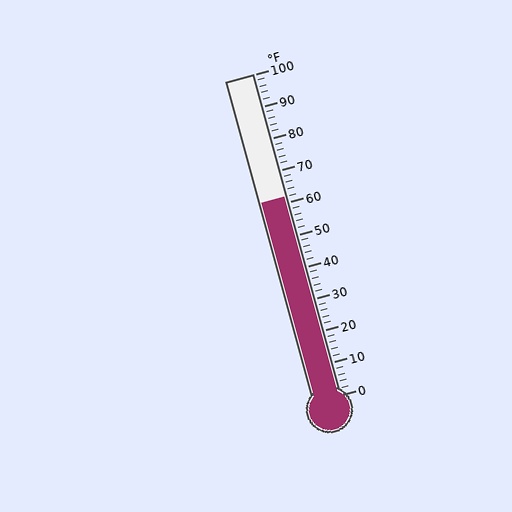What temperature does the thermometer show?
The thermometer shows approximately 62°F.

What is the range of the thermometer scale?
The thermometer scale ranges from 0°F to 100°F.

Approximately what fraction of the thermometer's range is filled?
The thermometer is filled to approximately 60% of its range.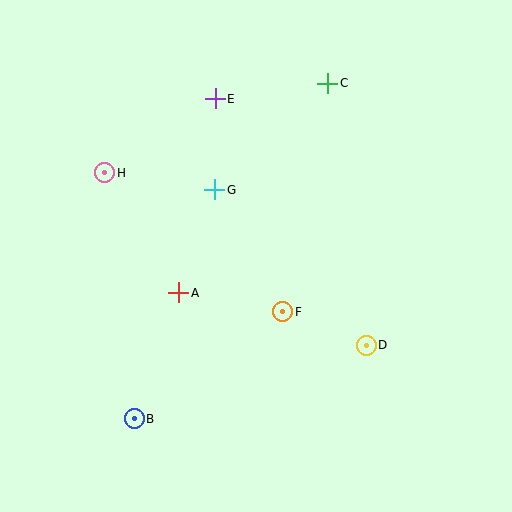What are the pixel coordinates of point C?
Point C is at (328, 83).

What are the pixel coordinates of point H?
Point H is at (105, 173).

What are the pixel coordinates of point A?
Point A is at (179, 293).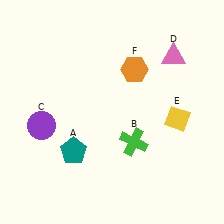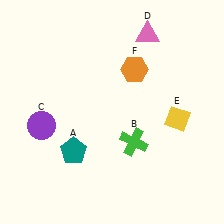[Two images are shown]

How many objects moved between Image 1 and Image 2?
1 object moved between the two images.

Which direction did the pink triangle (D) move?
The pink triangle (D) moved left.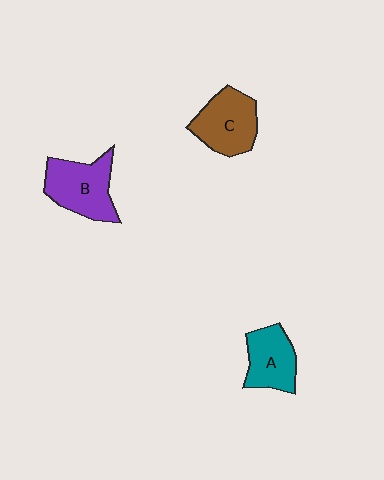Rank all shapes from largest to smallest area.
From largest to smallest: B (purple), C (brown), A (teal).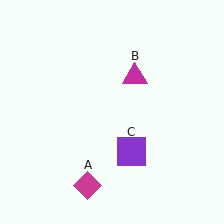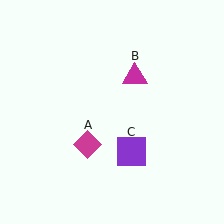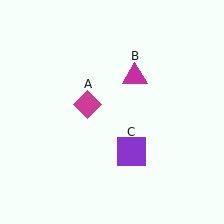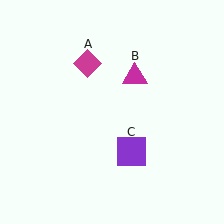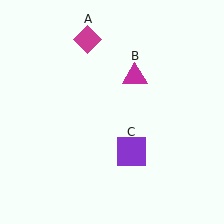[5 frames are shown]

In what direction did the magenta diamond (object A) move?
The magenta diamond (object A) moved up.